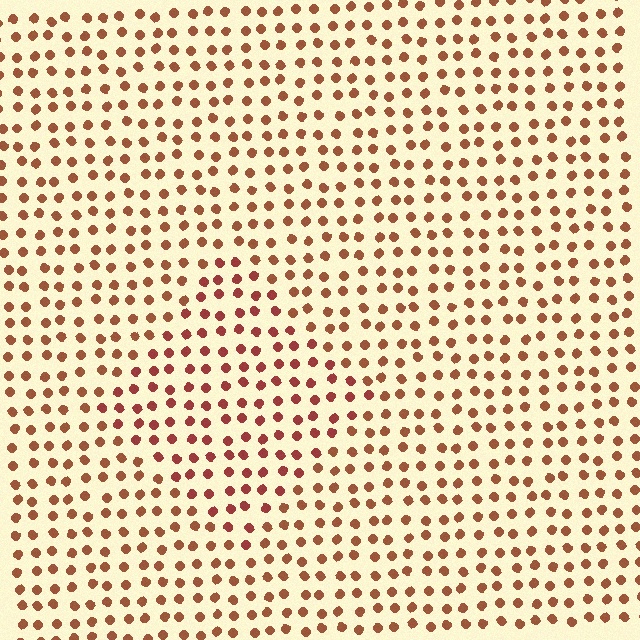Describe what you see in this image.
The image is filled with small brown elements in a uniform arrangement. A diamond-shaped region is visible where the elements are tinted to a slightly different hue, forming a subtle color boundary.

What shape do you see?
I see a diamond.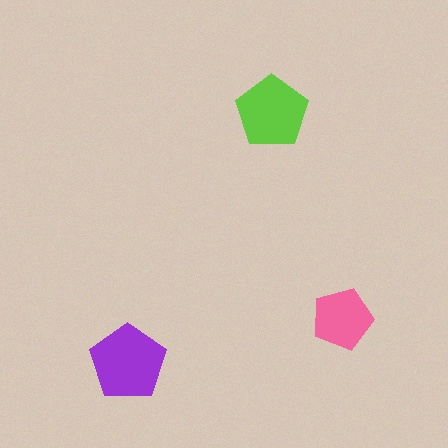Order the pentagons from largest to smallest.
the purple one, the lime one, the pink one.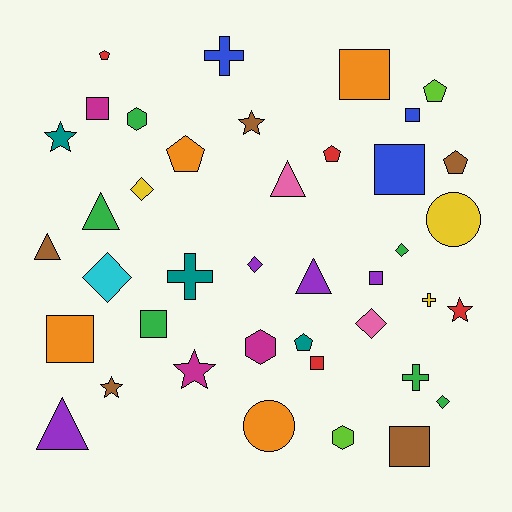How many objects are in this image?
There are 40 objects.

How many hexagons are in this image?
There are 3 hexagons.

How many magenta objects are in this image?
There are 3 magenta objects.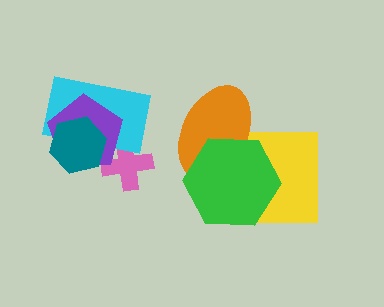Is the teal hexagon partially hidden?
No, no other shape covers it.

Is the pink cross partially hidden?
Yes, it is partially covered by another shape.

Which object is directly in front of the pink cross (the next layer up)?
The cyan rectangle is directly in front of the pink cross.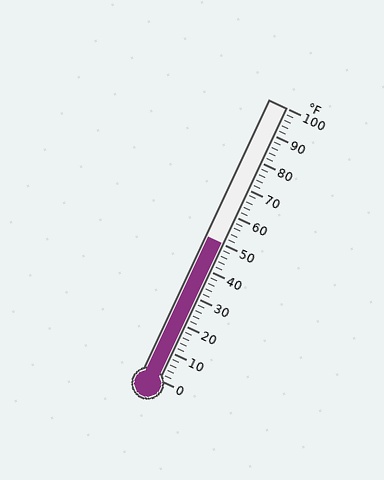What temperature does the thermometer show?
The thermometer shows approximately 50°F.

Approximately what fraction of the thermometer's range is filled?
The thermometer is filled to approximately 50% of its range.